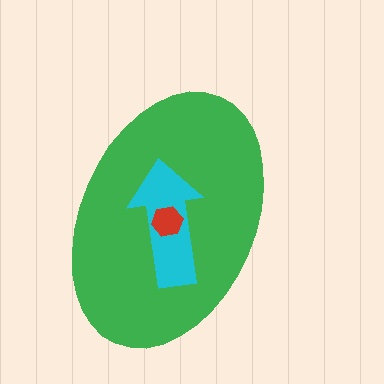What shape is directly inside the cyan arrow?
The red hexagon.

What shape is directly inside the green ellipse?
The cyan arrow.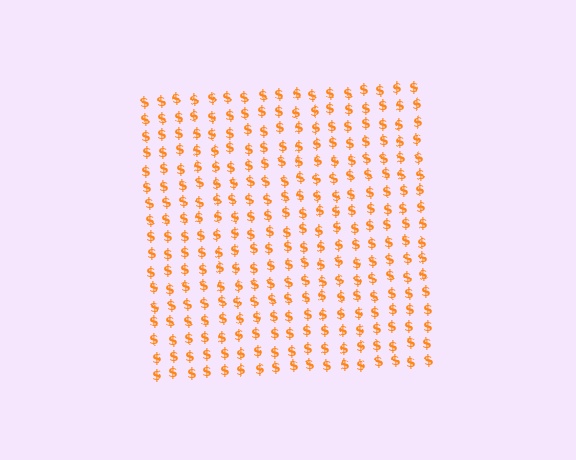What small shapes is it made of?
It is made of small dollar signs.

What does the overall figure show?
The overall figure shows a square.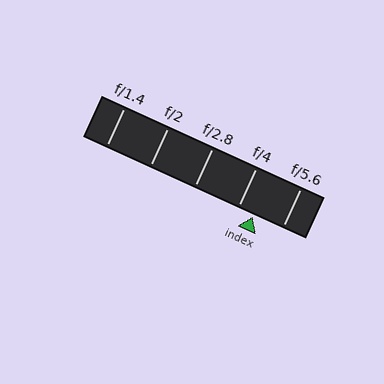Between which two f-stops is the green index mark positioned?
The index mark is between f/4 and f/5.6.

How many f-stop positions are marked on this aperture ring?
There are 5 f-stop positions marked.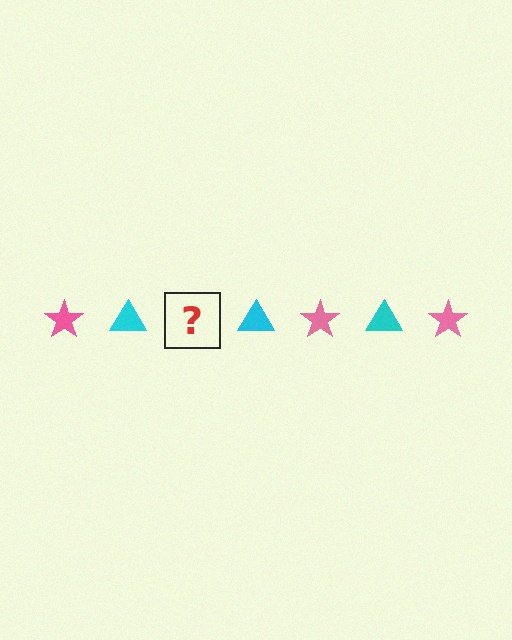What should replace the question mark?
The question mark should be replaced with a pink star.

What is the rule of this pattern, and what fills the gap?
The rule is that the pattern alternates between pink star and cyan triangle. The gap should be filled with a pink star.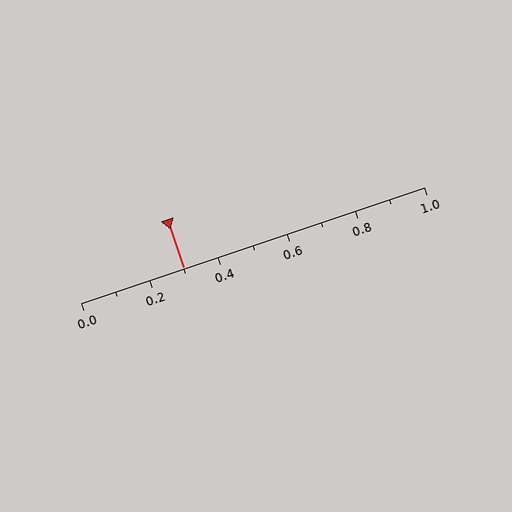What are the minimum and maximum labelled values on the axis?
The axis runs from 0.0 to 1.0.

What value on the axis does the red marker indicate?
The marker indicates approximately 0.3.